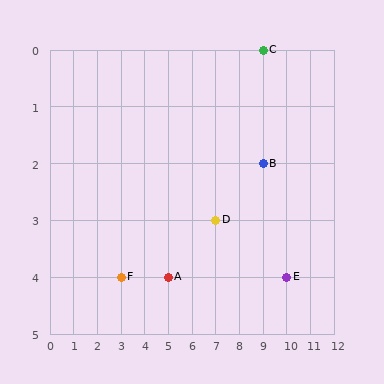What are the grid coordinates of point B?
Point B is at grid coordinates (9, 2).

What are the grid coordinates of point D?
Point D is at grid coordinates (7, 3).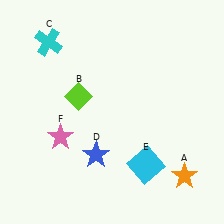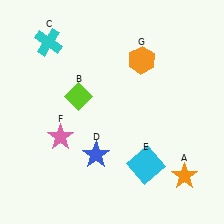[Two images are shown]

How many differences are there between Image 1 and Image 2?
There is 1 difference between the two images.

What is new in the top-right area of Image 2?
An orange hexagon (G) was added in the top-right area of Image 2.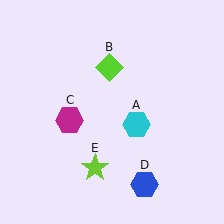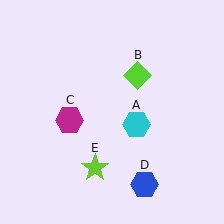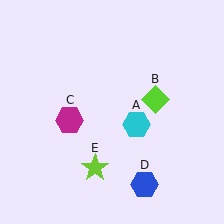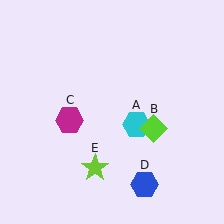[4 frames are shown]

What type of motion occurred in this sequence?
The lime diamond (object B) rotated clockwise around the center of the scene.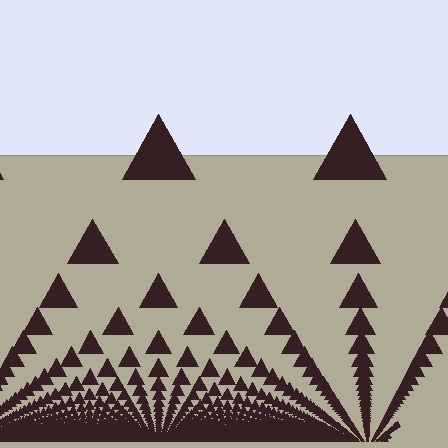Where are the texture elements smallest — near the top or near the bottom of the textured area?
Near the bottom.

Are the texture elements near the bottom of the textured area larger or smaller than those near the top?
Smaller. The gradient is inverted — elements near the bottom are smaller and denser.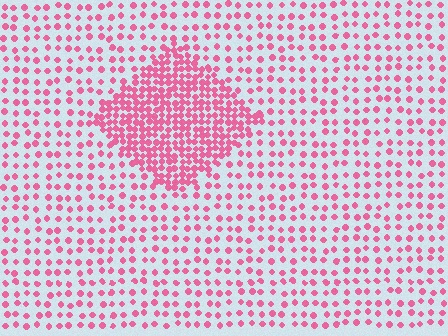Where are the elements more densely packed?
The elements are more densely packed inside the diamond boundary.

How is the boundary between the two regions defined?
The boundary is defined by a change in element density (approximately 2.6x ratio). All elements are the same color, size, and shape.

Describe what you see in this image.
The image contains small pink elements arranged at two different densities. A diamond-shaped region is visible where the elements are more densely packed than the surrounding area.